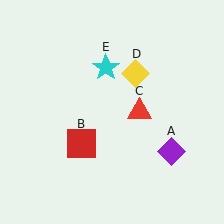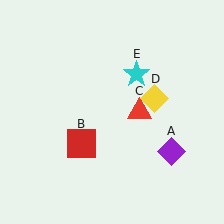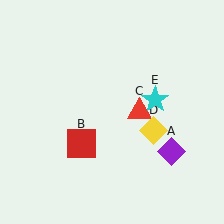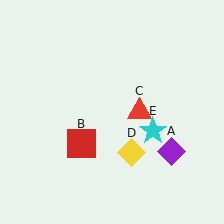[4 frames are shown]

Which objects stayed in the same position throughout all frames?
Purple diamond (object A) and red square (object B) and red triangle (object C) remained stationary.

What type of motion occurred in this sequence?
The yellow diamond (object D), cyan star (object E) rotated clockwise around the center of the scene.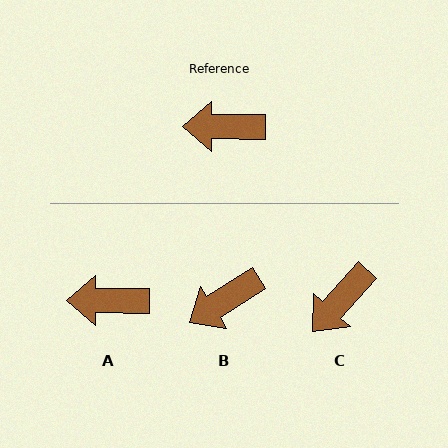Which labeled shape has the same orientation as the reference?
A.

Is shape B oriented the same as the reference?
No, it is off by about 34 degrees.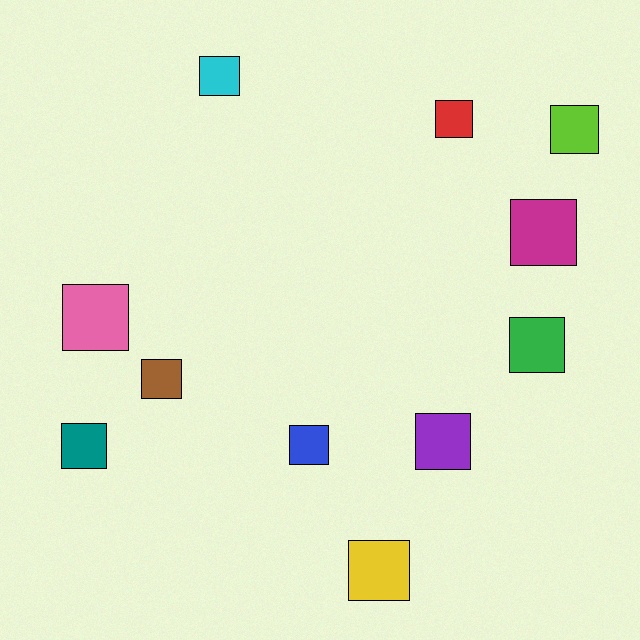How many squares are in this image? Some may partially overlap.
There are 11 squares.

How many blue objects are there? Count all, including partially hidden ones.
There is 1 blue object.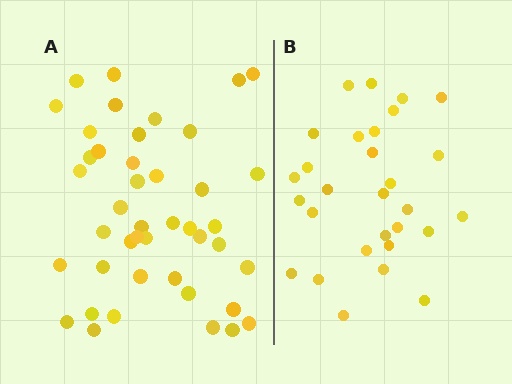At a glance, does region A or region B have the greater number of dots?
Region A (the left region) has more dots.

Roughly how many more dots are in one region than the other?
Region A has approximately 15 more dots than region B.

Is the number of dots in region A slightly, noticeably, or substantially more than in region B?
Region A has substantially more. The ratio is roughly 1.5 to 1.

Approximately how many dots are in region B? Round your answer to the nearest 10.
About 30 dots. (The exact count is 29, which rounds to 30.)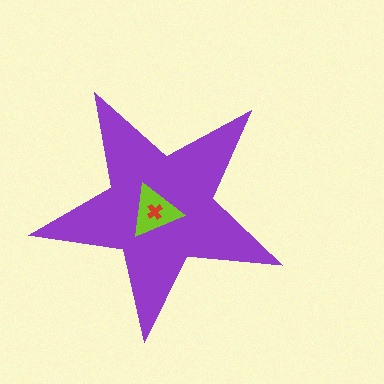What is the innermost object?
The red cross.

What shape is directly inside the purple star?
The lime triangle.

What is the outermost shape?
The purple star.